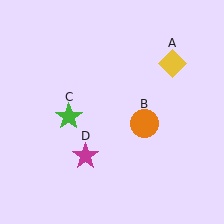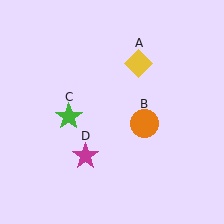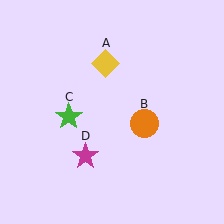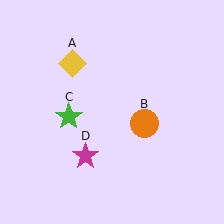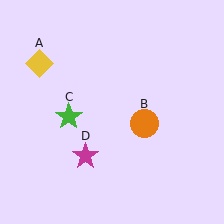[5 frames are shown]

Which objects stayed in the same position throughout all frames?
Orange circle (object B) and green star (object C) and magenta star (object D) remained stationary.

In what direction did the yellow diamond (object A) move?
The yellow diamond (object A) moved left.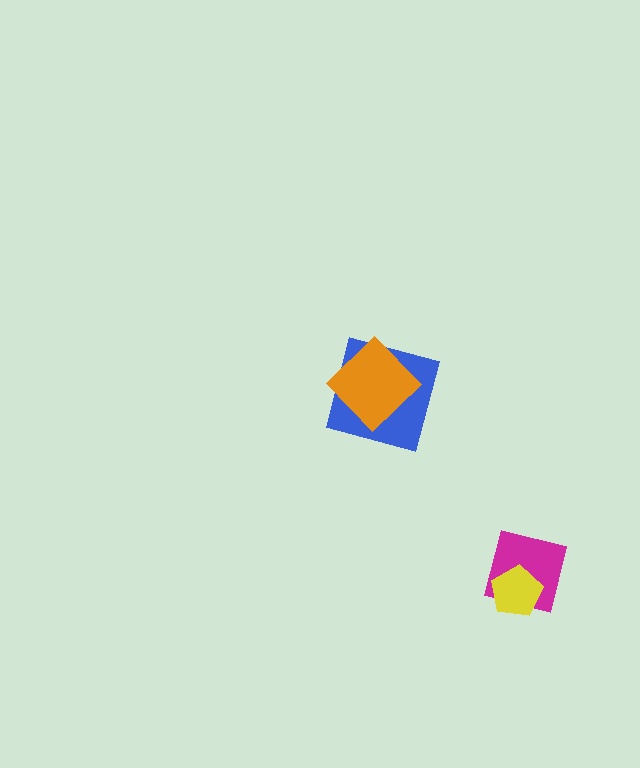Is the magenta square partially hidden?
Yes, it is partially covered by another shape.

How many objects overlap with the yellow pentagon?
1 object overlaps with the yellow pentagon.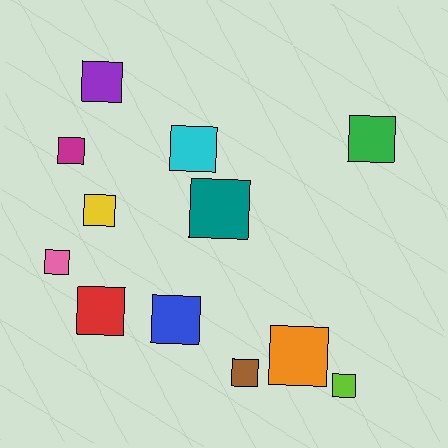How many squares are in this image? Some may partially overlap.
There are 12 squares.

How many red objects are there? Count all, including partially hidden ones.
There is 1 red object.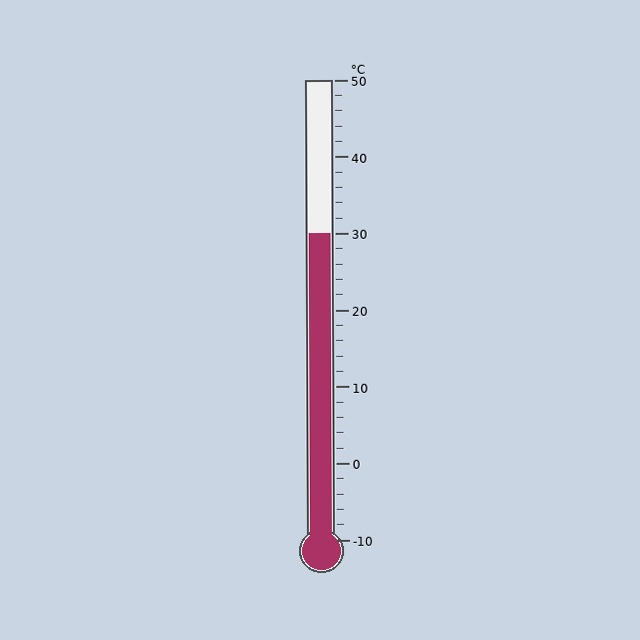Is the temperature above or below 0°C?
The temperature is above 0°C.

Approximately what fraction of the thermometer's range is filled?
The thermometer is filled to approximately 65% of its range.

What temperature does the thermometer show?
The thermometer shows approximately 30°C.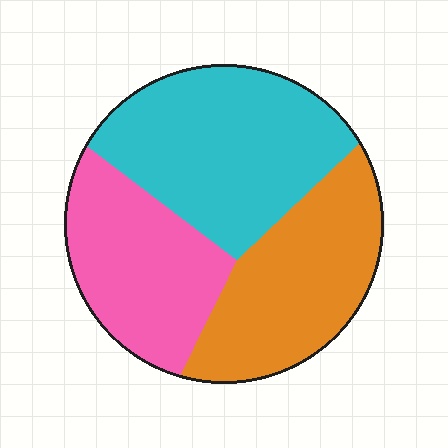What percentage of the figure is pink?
Pink covers 28% of the figure.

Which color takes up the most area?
Cyan, at roughly 40%.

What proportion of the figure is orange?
Orange takes up between a quarter and a half of the figure.